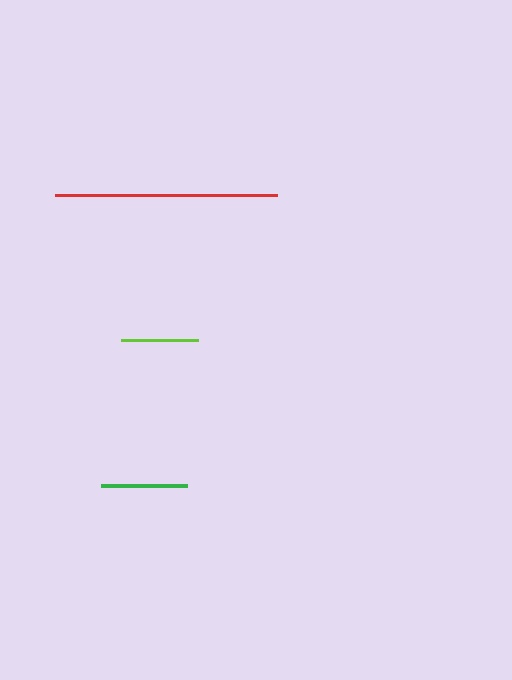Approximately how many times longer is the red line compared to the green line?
The red line is approximately 2.6 times the length of the green line.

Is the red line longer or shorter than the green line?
The red line is longer than the green line.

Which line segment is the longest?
The red line is the longest at approximately 221 pixels.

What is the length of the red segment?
The red segment is approximately 221 pixels long.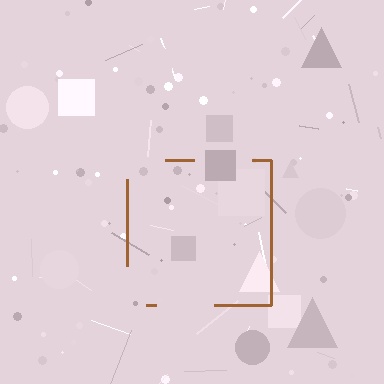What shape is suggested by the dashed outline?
The dashed outline suggests a square.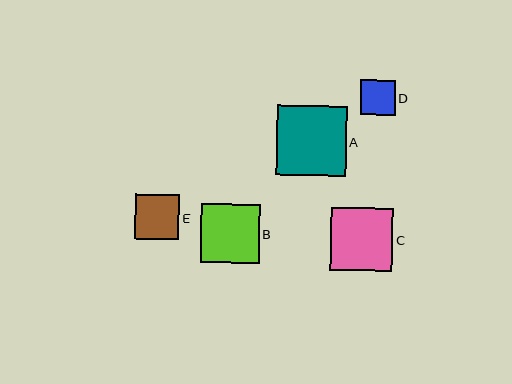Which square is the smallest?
Square D is the smallest with a size of approximately 35 pixels.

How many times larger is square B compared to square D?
Square B is approximately 1.7 times the size of square D.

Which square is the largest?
Square A is the largest with a size of approximately 70 pixels.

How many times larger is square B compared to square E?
Square B is approximately 1.3 times the size of square E.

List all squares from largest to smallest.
From largest to smallest: A, C, B, E, D.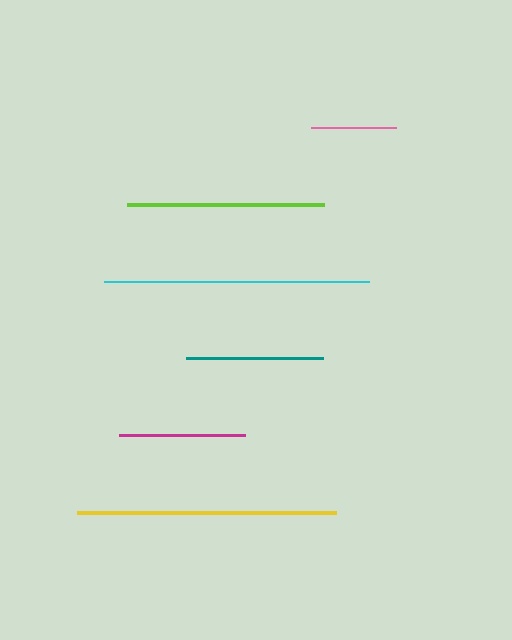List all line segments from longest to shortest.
From longest to shortest: cyan, yellow, lime, teal, magenta, pink.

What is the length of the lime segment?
The lime segment is approximately 197 pixels long.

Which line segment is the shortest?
The pink line is the shortest at approximately 85 pixels.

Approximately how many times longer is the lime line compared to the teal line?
The lime line is approximately 1.4 times the length of the teal line.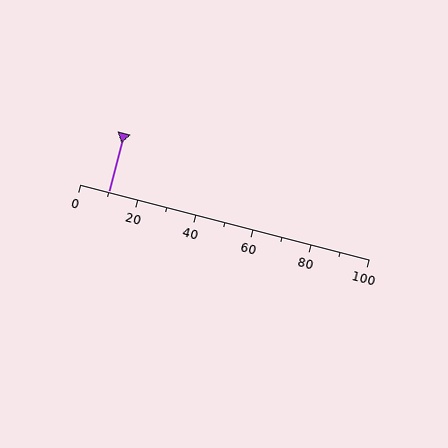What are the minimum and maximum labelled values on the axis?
The axis runs from 0 to 100.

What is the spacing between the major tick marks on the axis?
The major ticks are spaced 20 apart.